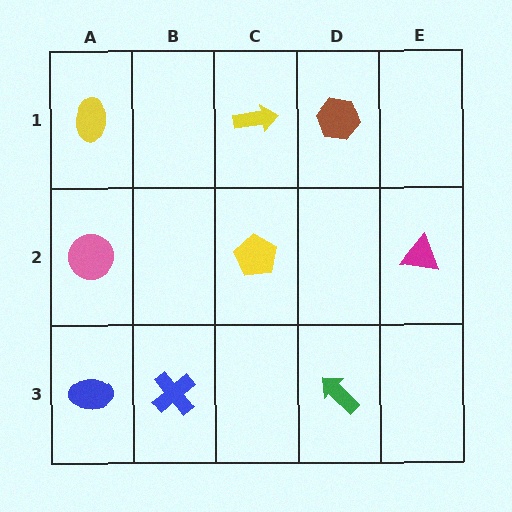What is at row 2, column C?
A yellow pentagon.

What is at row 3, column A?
A blue ellipse.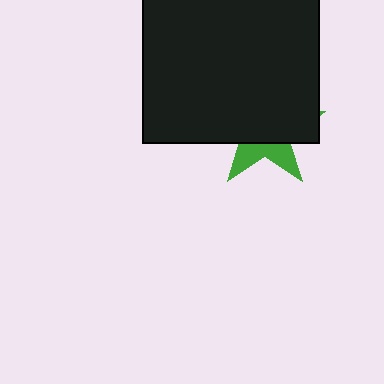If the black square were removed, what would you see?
You would see the complete green star.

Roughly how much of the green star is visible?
A small part of it is visible (roughly 32%).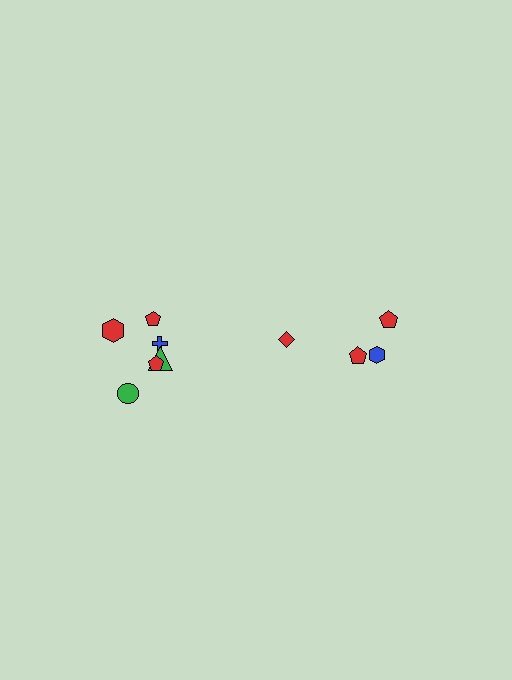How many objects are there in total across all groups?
There are 10 objects.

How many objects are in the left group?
There are 6 objects.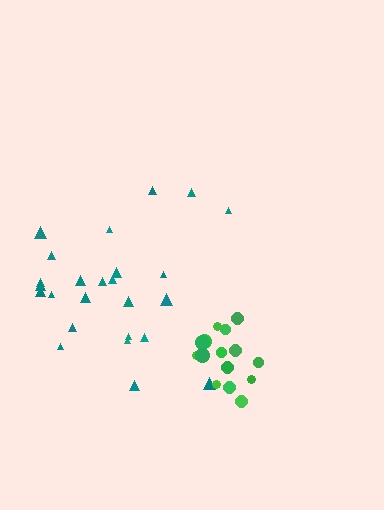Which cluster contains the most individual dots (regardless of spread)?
Teal (25).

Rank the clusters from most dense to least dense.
green, teal.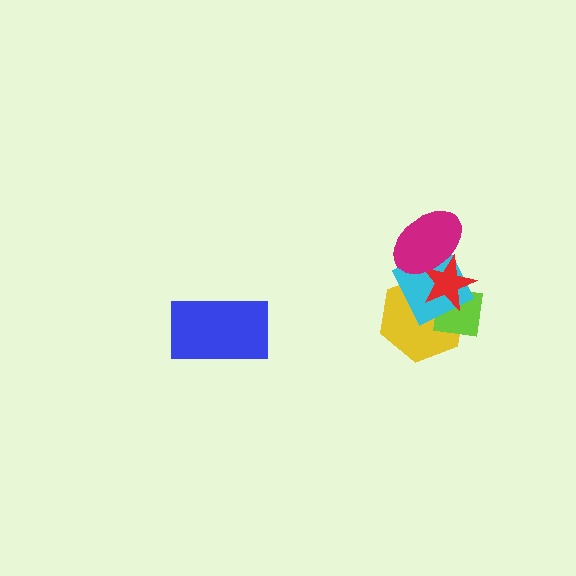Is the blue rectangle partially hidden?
No, no other shape covers it.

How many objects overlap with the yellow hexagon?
3 objects overlap with the yellow hexagon.